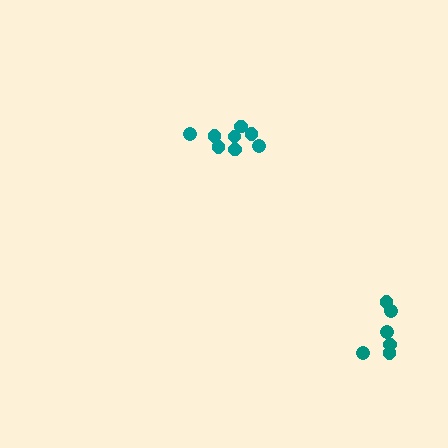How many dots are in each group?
Group 1: 8 dots, Group 2: 6 dots (14 total).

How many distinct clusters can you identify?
There are 2 distinct clusters.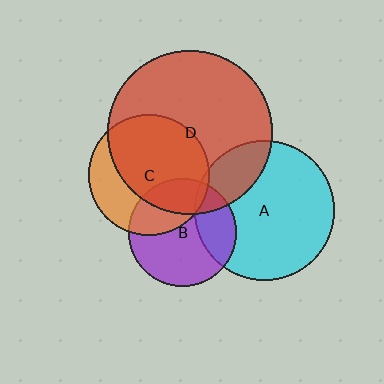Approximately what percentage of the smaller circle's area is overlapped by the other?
Approximately 65%.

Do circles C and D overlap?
Yes.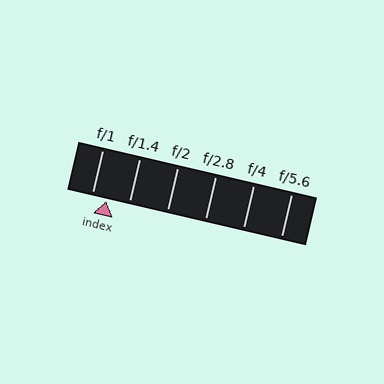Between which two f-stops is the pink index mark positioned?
The index mark is between f/1 and f/1.4.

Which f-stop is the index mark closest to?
The index mark is closest to f/1.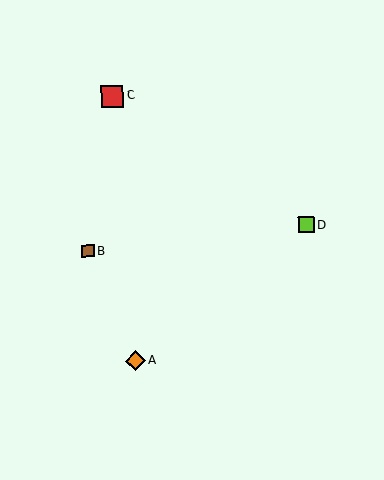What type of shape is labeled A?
Shape A is an orange diamond.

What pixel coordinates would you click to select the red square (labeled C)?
Click at (113, 96) to select the red square C.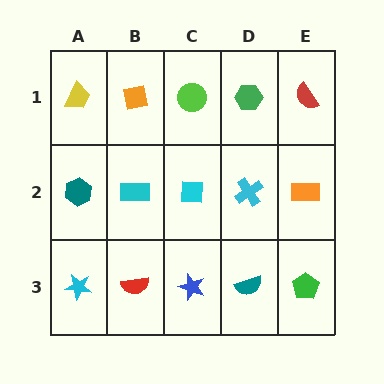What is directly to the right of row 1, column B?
A lime circle.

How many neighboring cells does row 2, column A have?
3.